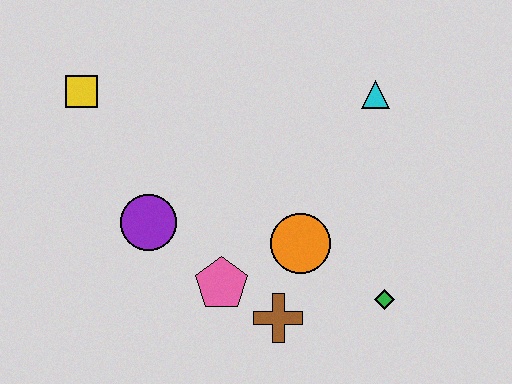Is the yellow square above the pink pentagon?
Yes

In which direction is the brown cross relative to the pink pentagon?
The brown cross is to the right of the pink pentagon.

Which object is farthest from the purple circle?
The cyan triangle is farthest from the purple circle.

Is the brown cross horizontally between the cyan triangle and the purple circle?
Yes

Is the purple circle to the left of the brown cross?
Yes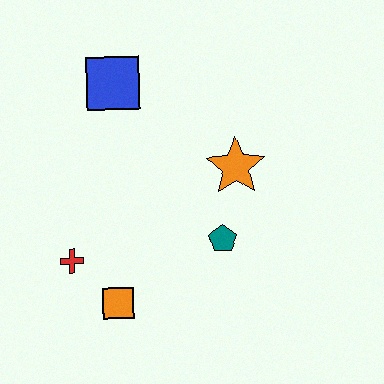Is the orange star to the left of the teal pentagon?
No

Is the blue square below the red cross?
No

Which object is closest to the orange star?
The teal pentagon is closest to the orange star.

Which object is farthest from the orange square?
The blue square is farthest from the orange square.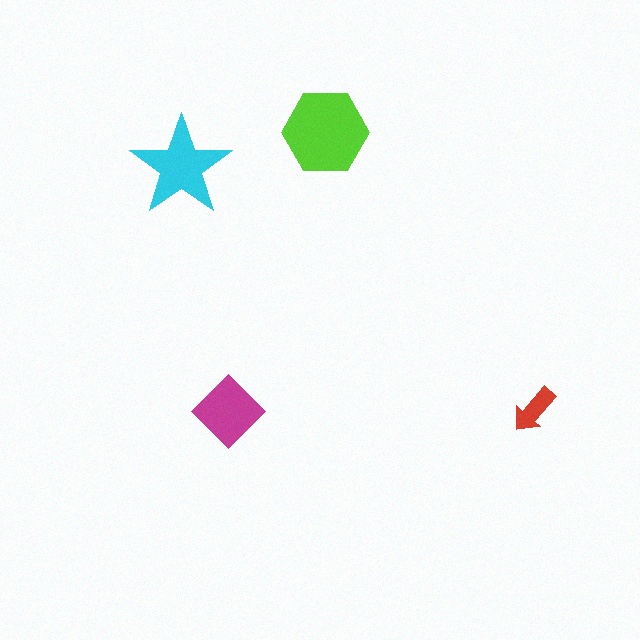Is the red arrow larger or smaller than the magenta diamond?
Smaller.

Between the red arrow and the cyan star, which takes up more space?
The cyan star.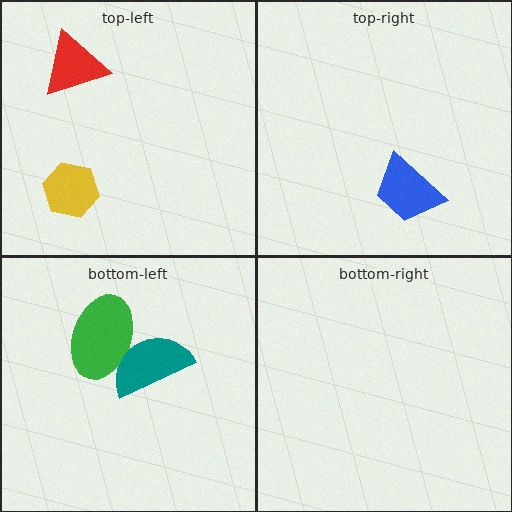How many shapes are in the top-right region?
1.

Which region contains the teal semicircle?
The bottom-left region.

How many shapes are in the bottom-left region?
2.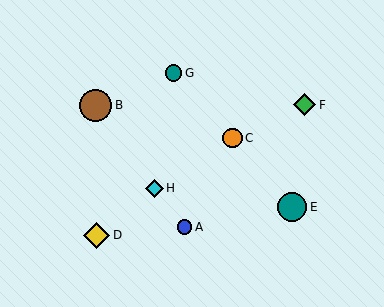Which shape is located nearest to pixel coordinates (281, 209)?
The teal circle (labeled E) at (292, 207) is nearest to that location.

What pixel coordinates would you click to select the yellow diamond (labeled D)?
Click at (97, 235) to select the yellow diamond D.